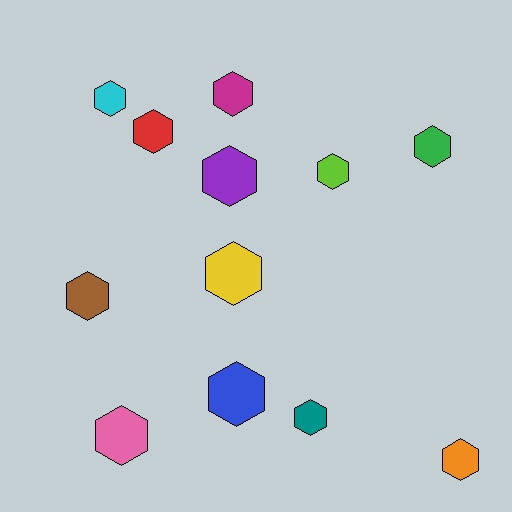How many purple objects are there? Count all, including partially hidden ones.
There is 1 purple object.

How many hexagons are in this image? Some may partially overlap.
There are 12 hexagons.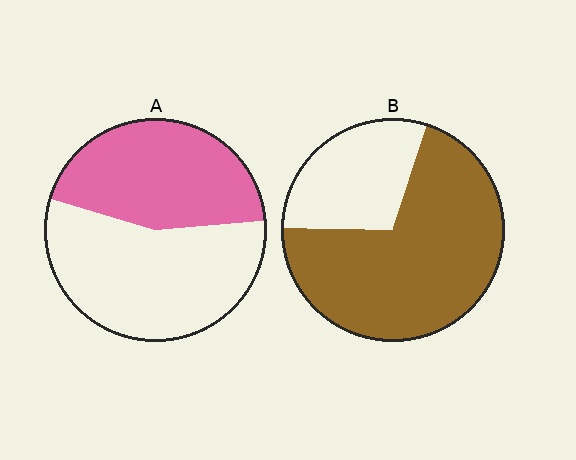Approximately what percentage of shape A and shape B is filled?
A is approximately 45% and B is approximately 70%.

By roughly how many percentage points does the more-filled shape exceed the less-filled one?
By roughly 25 percentage points (B over A).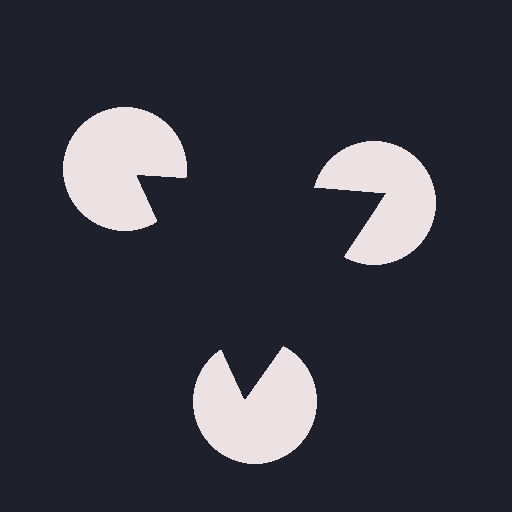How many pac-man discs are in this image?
There are 3 — one at each vertex of the illusory triangle.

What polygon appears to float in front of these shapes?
An illusory triangle — its edges are inferred from the aligned wedge cuts in the pac-man discs, not physically drawn.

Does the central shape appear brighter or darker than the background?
It typically appears slightly darker than the background, even though no actual brightness change is drawn.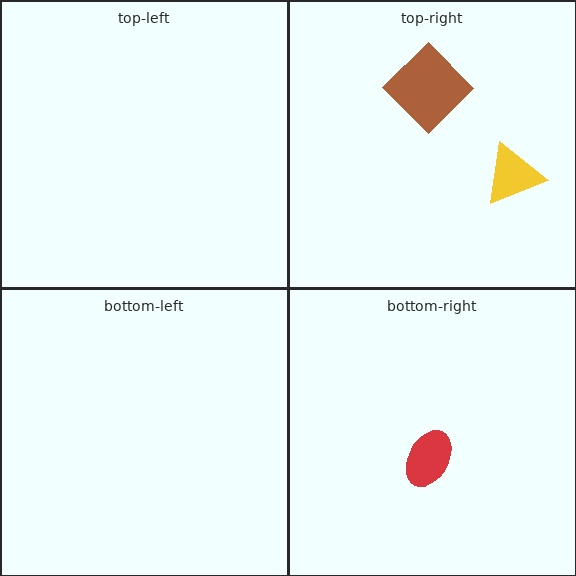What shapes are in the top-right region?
The yellow triangle, the brown diamond.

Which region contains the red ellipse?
The bottom-right region.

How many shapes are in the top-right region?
2.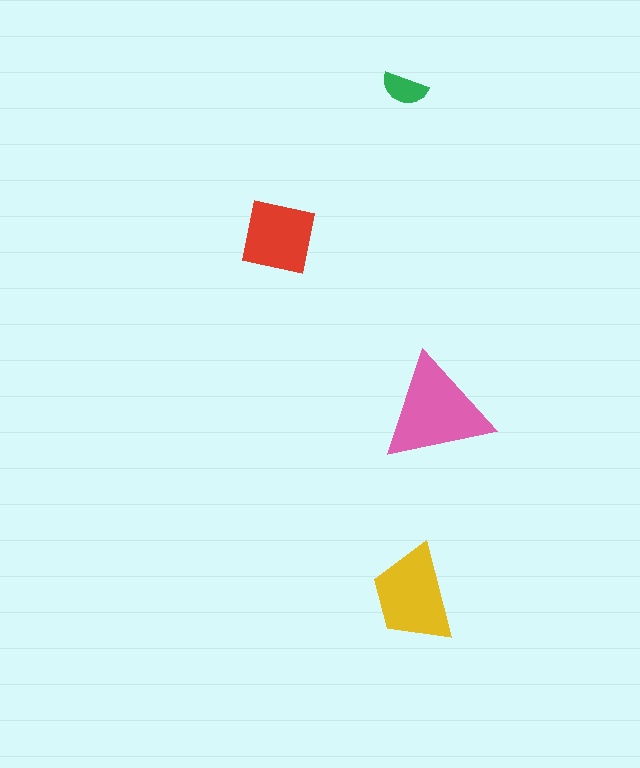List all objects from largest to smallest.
The pink triangle, the yellow trapezoid, the red square, the green semicircle.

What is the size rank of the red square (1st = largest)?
3rd.